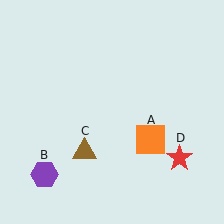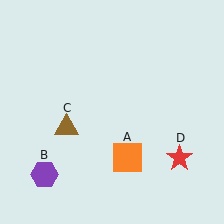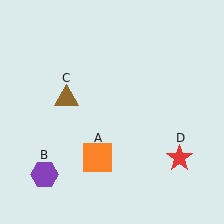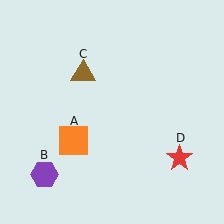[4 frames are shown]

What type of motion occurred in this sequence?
The orange square (object A), brown triangle (object C) rotated clockwise around the center of the scene.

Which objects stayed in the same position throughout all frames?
Purple hexagon (object B) and red star (object D) remained stationary.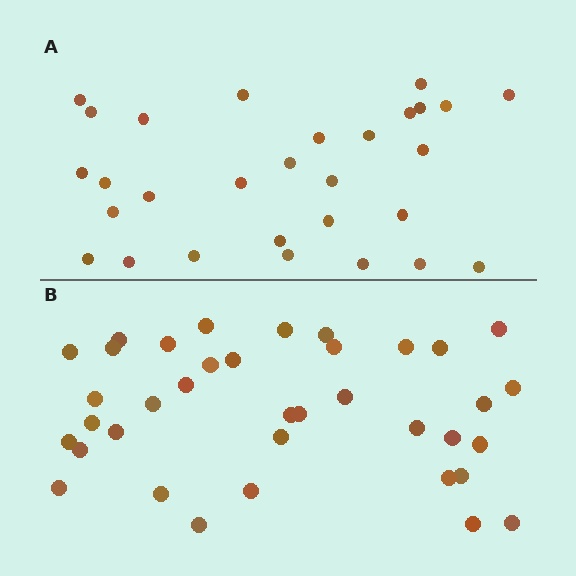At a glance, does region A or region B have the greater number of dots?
Region B (the bottom region) has more dots.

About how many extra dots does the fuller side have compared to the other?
Region B has roughly 8 or so more dots than region A.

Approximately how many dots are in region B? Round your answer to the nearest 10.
About 40 dots. (The exact count is 37, which rounds to 40.)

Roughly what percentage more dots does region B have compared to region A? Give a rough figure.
About 30% more.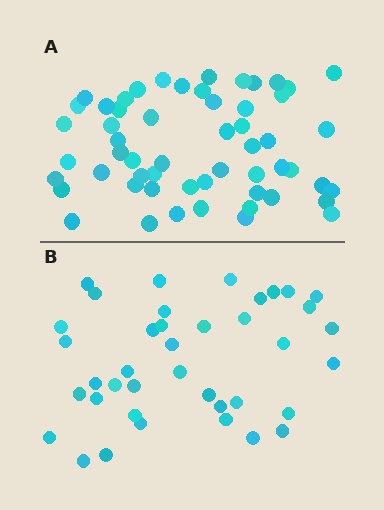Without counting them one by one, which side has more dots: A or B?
Region A (the top region) has more dots.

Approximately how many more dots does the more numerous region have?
Region A has approximately 15 more dots than region B.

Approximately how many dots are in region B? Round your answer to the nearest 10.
About 40 dots. (The exact count is 39, which rounds to 40.)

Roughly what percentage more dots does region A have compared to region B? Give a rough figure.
About 45% more.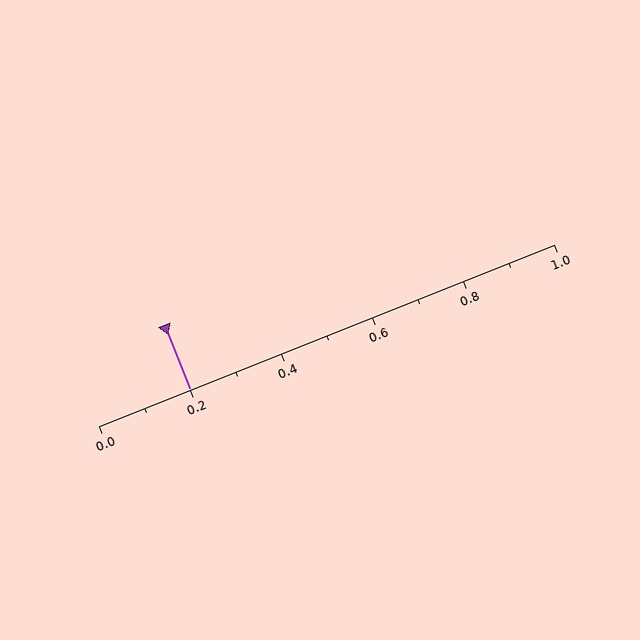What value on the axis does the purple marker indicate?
The marker indicates approximately 0.2.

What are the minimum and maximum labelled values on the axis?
The axis runs from 0.0 to 1.0.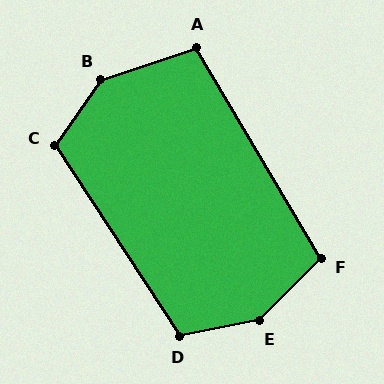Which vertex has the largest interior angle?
E, at approximately 146 degrees.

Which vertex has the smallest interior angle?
A, at approximately 102 degrees.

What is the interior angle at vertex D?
Approximately 112 degrees (obtuse).